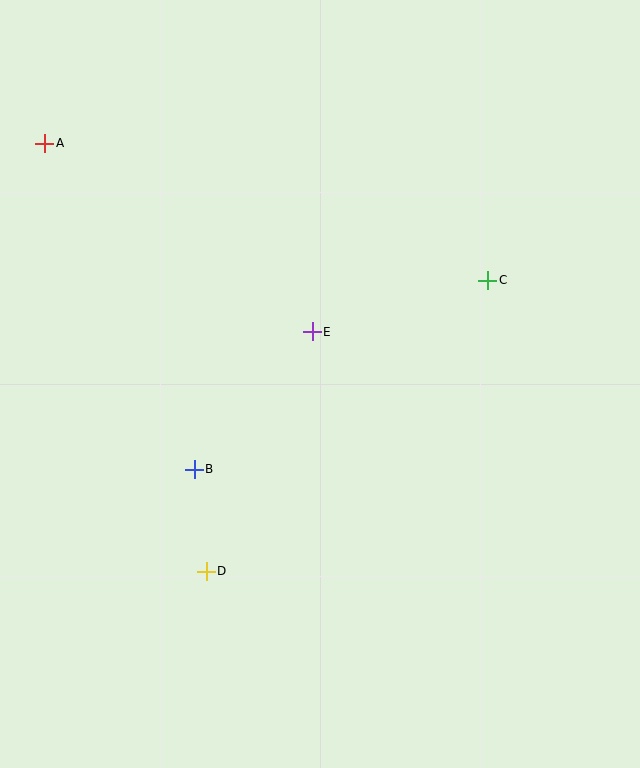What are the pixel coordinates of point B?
Point B is at (194, 469).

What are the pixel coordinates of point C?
Point C is at (488, 280).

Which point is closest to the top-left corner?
Point A is closest to the top-left corner.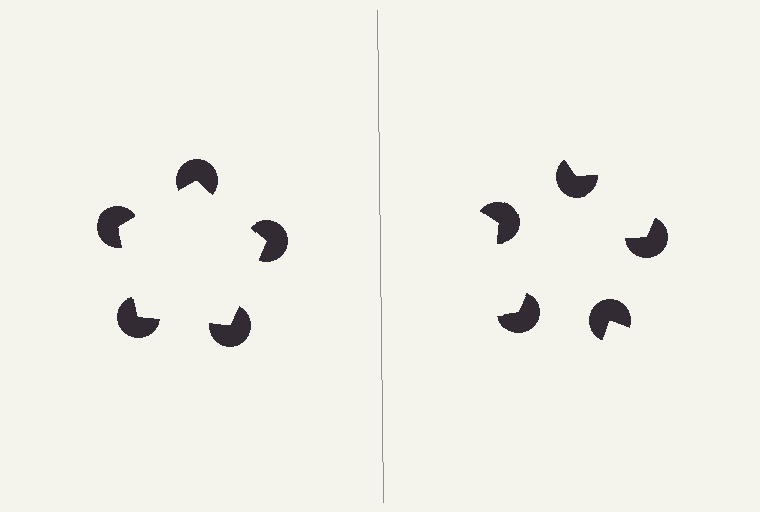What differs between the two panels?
The pac-man discs are positioned identically on both sides; only the wedge orientations differ. On the left they align to a pentagon; on the right they are misaligned.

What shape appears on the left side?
An illusory pentagon.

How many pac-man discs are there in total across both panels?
10 — 5 on each side.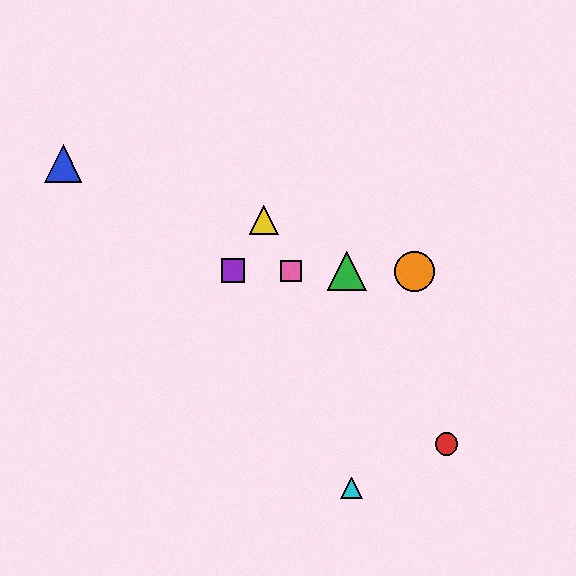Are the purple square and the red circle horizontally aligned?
No, the purple square is at y≈270 and the red circle is at y≈444.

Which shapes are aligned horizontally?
The green triangle, the purple square, the orange circle, the pink square are aligned horizontally.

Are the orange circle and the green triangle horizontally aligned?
Yes, both are at y≈271.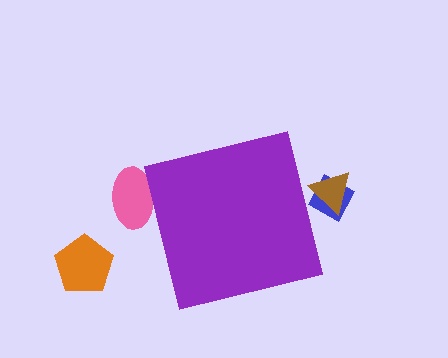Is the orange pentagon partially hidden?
No, the orange pentagon is fully visible.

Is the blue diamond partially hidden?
Yes, the blue diamond is partially hidden behind the purple square.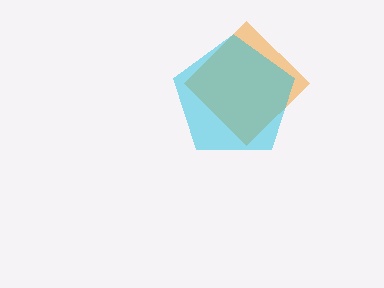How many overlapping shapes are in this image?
There are 2 overlapping shapes in the image.